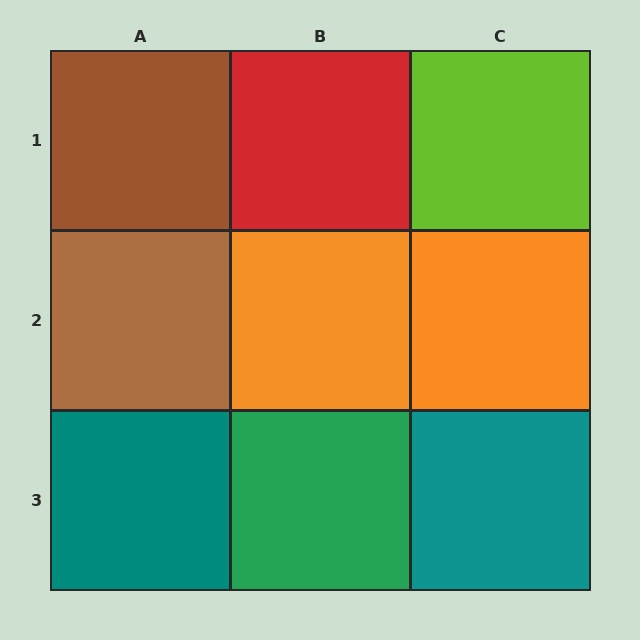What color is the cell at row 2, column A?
Brown.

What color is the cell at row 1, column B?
Red.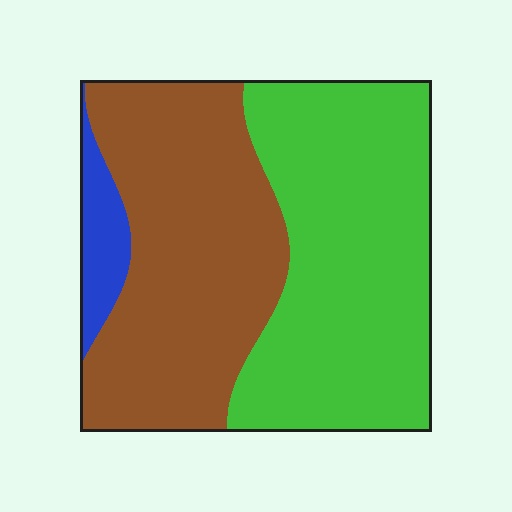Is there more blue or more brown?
Brown.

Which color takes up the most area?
Green, at roughly 50%.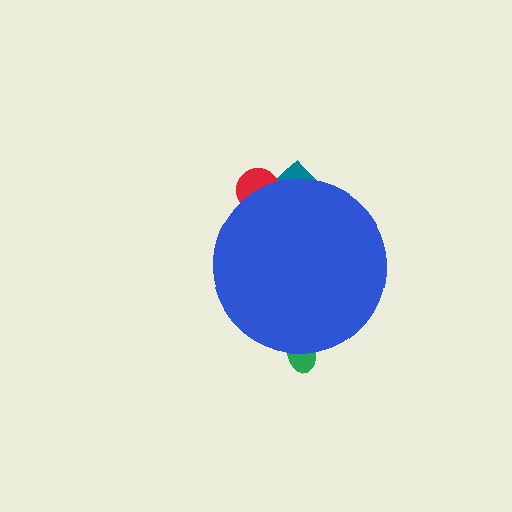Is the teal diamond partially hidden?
Yes, the teal diamond is partially hidden behind the blue circle.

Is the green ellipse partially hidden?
Yes, the green ellipse is partially hidden behind the blue circle.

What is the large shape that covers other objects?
A blue circle.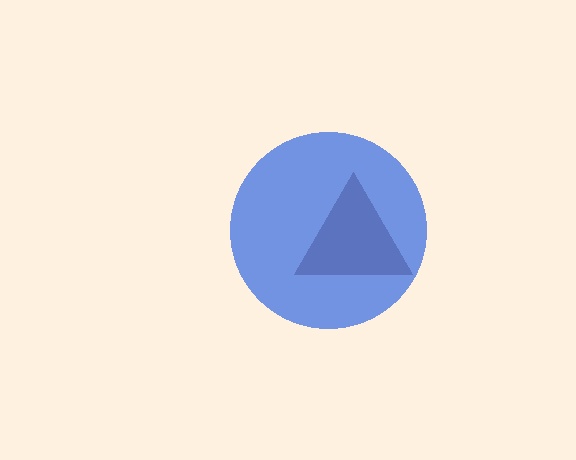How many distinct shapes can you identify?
There are 2 distinct shapes: a brown triangle, a blue circle.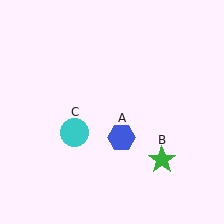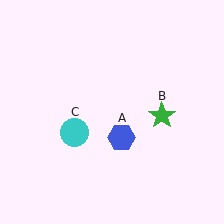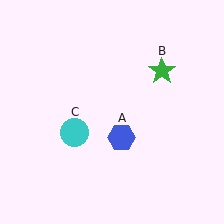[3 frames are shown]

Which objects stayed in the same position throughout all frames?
Blue hexagon (object A) and cyan circle (object C) remained stationary.